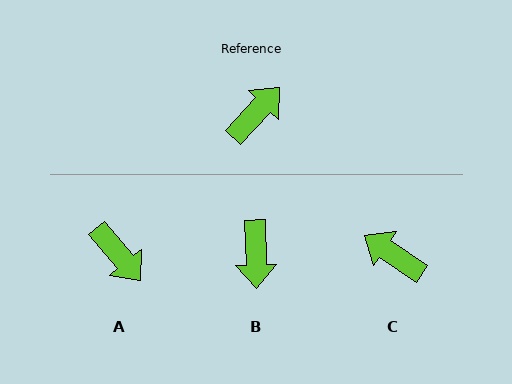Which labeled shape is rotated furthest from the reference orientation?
B, about 135 degrees away.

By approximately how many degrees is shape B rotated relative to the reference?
Approximately 135 degrees clockwise.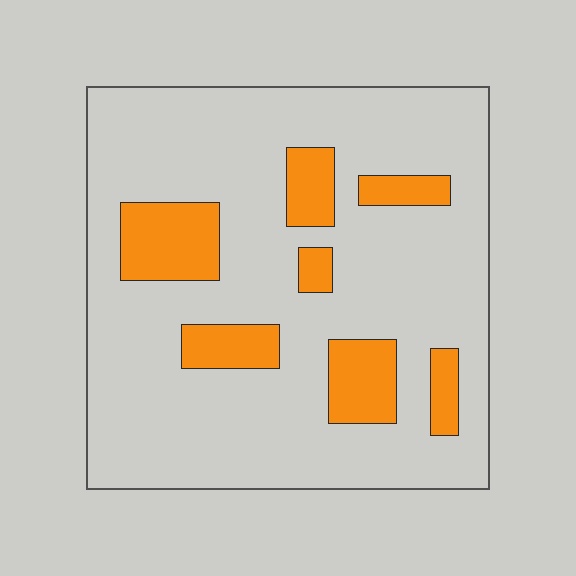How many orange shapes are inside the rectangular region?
7.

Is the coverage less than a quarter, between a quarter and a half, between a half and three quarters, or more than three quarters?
Less than a quarter.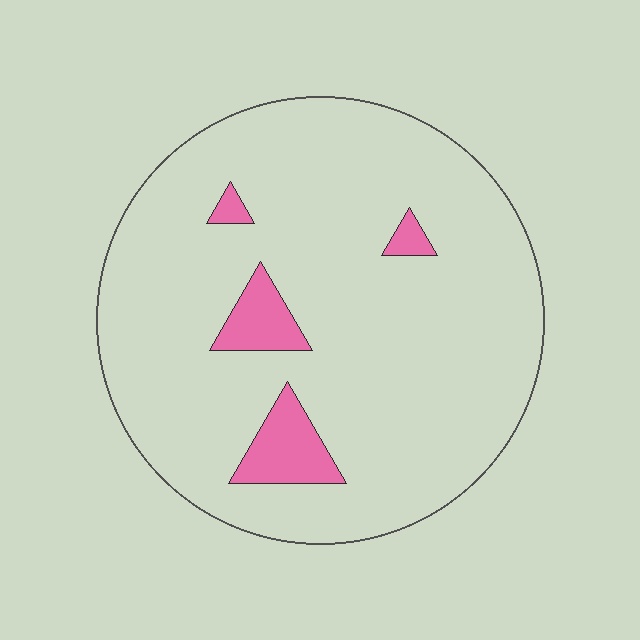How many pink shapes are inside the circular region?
4.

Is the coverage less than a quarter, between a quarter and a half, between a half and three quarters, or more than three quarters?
Less than a quarter.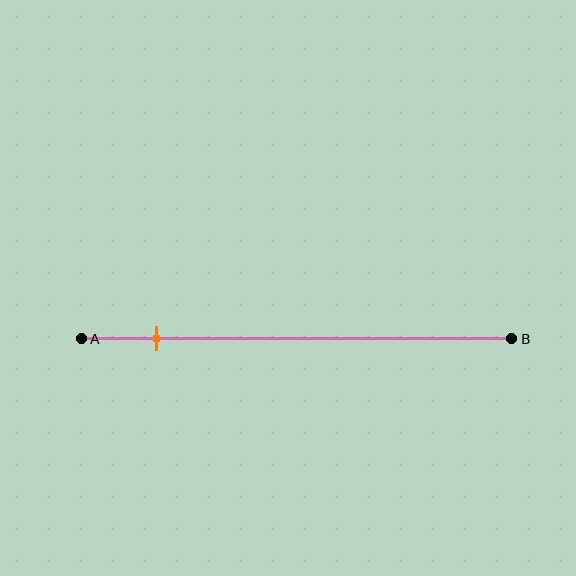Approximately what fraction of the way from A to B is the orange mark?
The orange mark is approximately 20% of the way from A to B.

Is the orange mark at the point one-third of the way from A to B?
No, the mark is at about 20% from A, not at the 33% one-third point.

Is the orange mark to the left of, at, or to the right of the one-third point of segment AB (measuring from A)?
The orange mark is to the left of the one-third point of segment AB.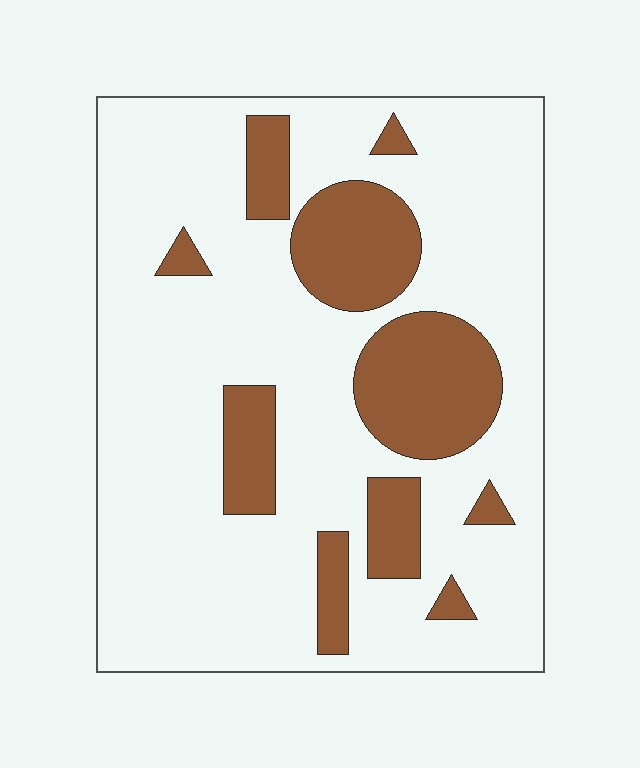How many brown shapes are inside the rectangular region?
10.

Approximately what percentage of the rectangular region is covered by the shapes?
Approximately 20%.